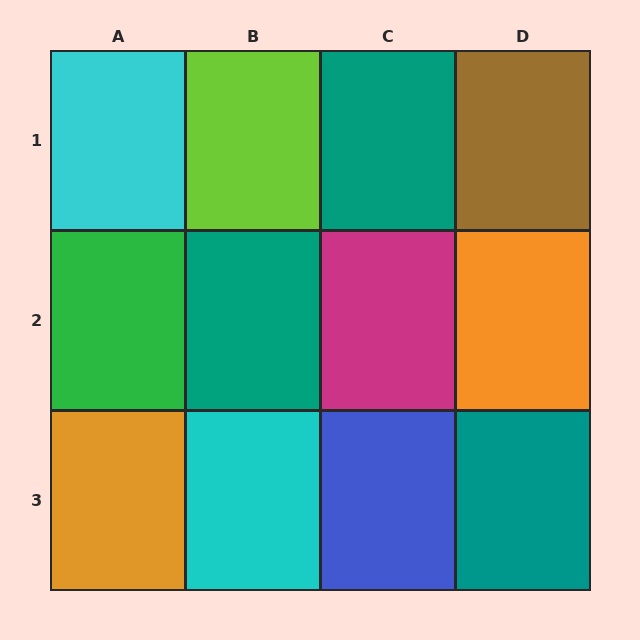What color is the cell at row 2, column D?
Orange.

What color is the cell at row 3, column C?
Blue.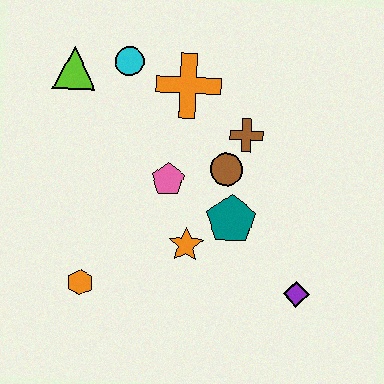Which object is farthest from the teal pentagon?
The lime triangle is farthest from the teal pentagon.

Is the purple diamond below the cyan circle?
Yes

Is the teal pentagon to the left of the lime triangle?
No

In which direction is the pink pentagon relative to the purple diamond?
The pink pentagon is to the left of the purple diamond.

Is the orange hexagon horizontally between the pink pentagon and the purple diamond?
No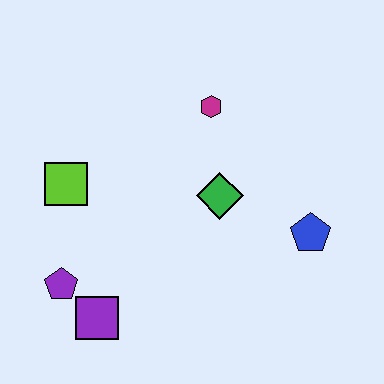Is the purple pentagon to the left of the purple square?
Yes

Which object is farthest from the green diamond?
The purple pentagon is farthest from the green diamond.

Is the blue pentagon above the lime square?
No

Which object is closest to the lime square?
The purple pentagon is closest to the lime square.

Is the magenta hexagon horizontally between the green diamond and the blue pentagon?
No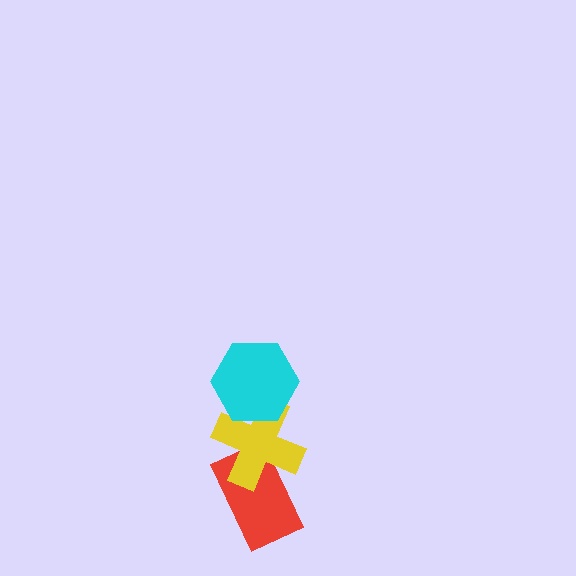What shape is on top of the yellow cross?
The cyan hexagon is on top of the yellow cross.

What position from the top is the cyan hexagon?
The cyan hexagon is 1st from the top.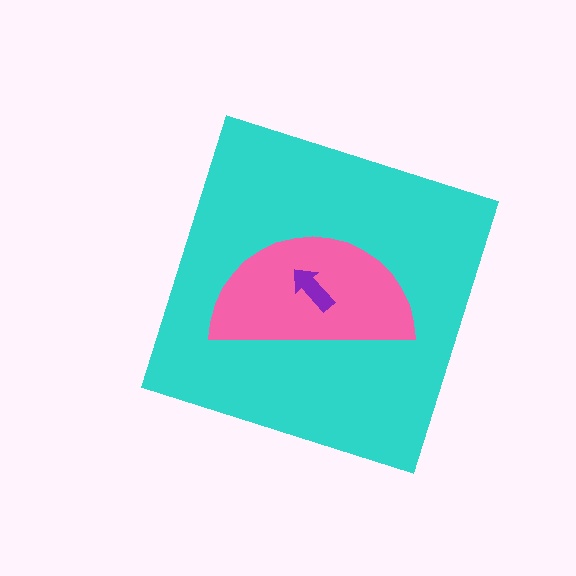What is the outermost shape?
The cyan diamond.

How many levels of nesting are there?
3.